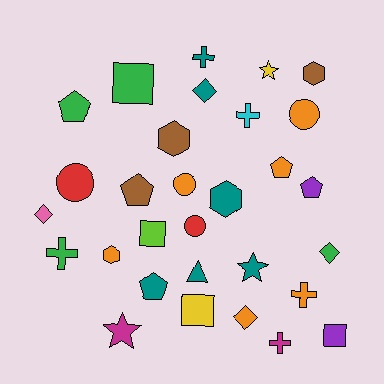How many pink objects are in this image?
There is 1 pink object.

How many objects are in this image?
There are 30 objects.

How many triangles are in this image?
There is 1 triangle.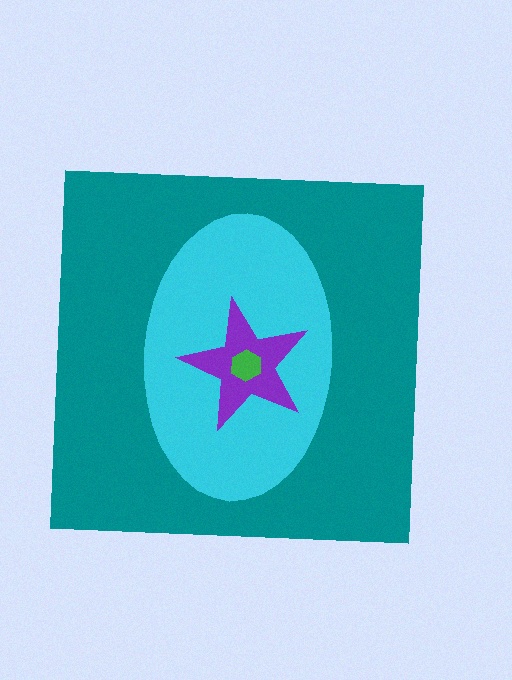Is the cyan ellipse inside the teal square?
Yes.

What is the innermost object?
The green hexagon.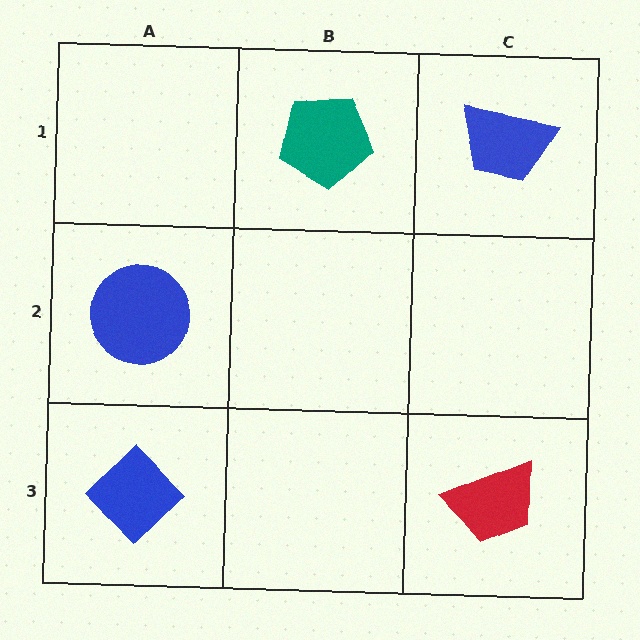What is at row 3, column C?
A red trapezoid.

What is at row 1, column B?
A teal pentagon.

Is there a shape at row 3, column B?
No, that cell is empty.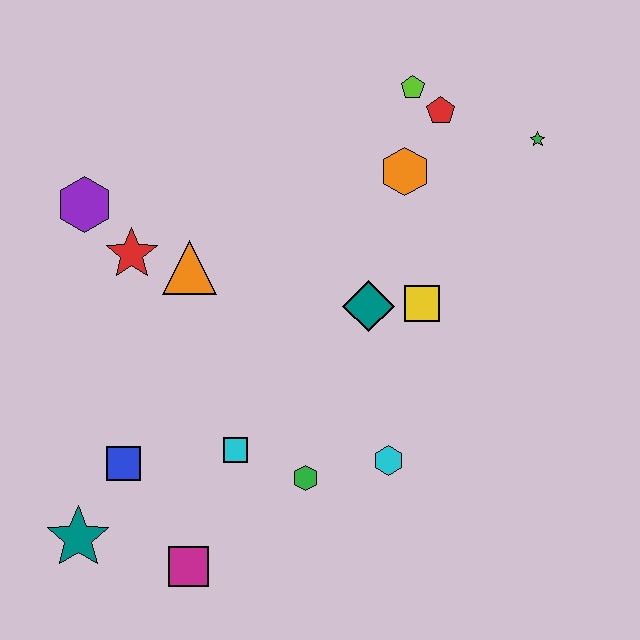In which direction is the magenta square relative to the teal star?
The magenta square is to the right of the teal star.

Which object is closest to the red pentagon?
The lime pentagon is closest to the red pentagon.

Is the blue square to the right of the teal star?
Yes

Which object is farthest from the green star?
The teal star is farthest from the green star.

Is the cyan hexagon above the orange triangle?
No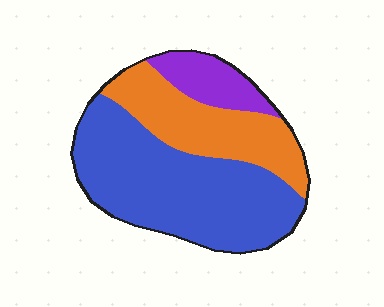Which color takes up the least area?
Purple, at roughly 15%.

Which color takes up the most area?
Blue, at roughly 55%.